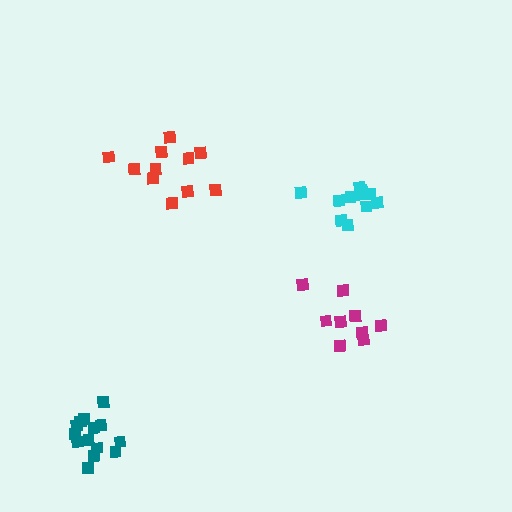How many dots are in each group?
Group 1: 14 dots, Group 2: 9 dots, Group 3: 11 dots, Group 4: 11 dots (45 total).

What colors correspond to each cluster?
The clusters are colored: teal, magenta, red, cyan.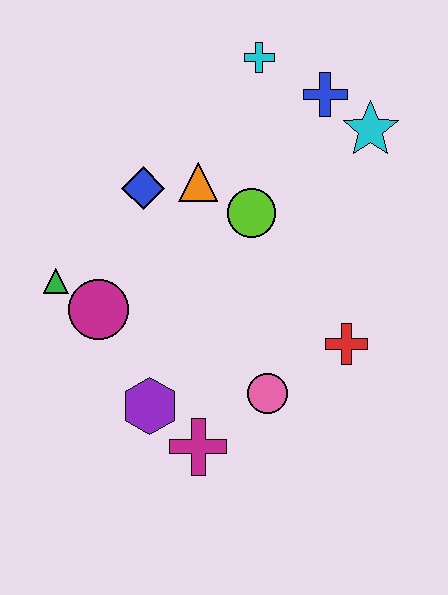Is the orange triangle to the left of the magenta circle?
No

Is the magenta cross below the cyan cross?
Yes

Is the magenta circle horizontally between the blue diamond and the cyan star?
No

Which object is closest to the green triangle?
The magenta circle is closest to the green triangle.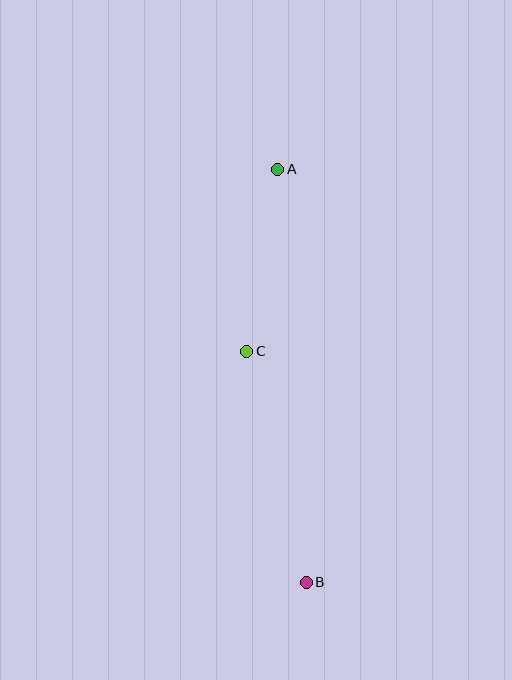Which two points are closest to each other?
Points A and C are closest to each other.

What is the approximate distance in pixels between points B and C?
The distance between B and C is approximately 238 pixels.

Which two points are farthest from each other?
Points A and B are farthest from each other.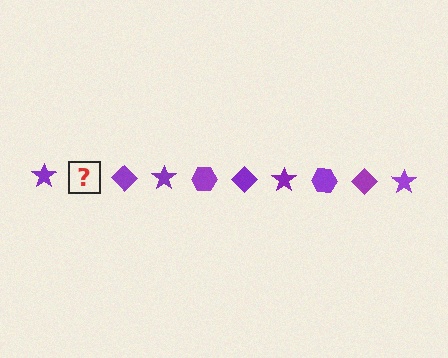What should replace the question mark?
The question mark should be replaced with a purple hexagon.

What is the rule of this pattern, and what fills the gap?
The rule is that the pattern cycles through star, hexagon, diamond shapes in purple. The gap should be filled with a purple hexagon.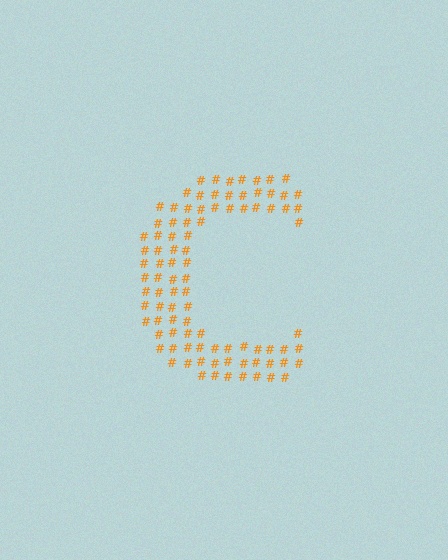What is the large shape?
The large shape is the letter C.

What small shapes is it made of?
It is made of small hash symbols.